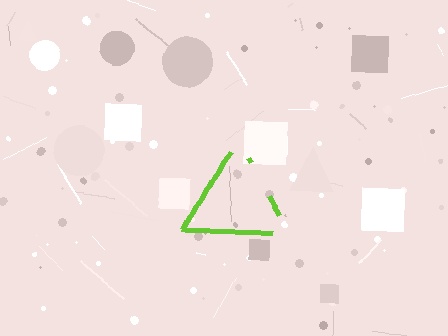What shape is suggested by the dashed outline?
The dashed outline suggests a triangle.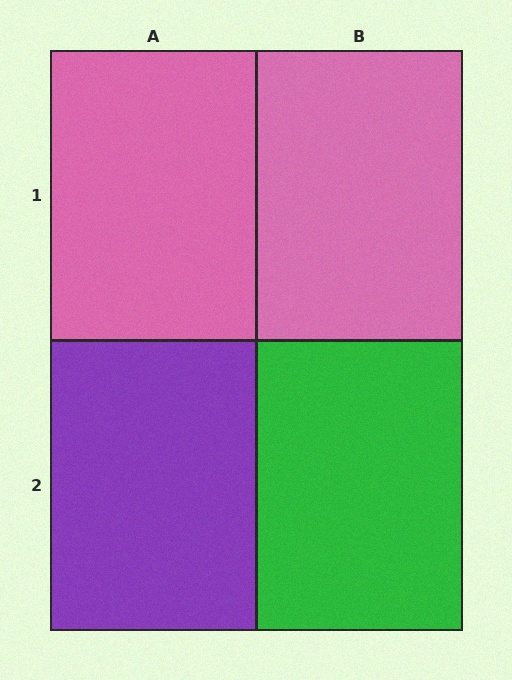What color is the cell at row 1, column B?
Pink.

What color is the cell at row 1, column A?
Pink.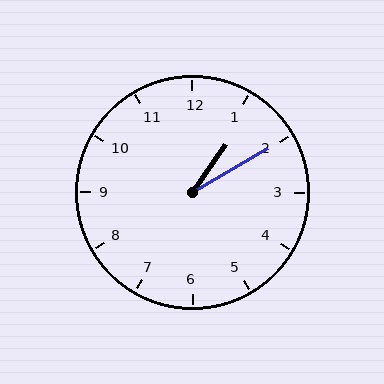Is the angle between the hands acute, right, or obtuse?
It is acute.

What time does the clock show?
1:10.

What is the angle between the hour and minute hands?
Approximately 25 degrees.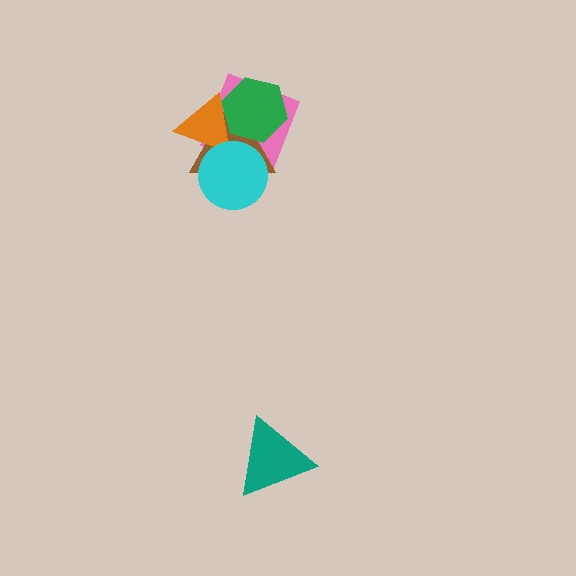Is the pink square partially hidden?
Yes, it is partially covered by another shape.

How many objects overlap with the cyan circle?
3 objects overlap with the cyan circle.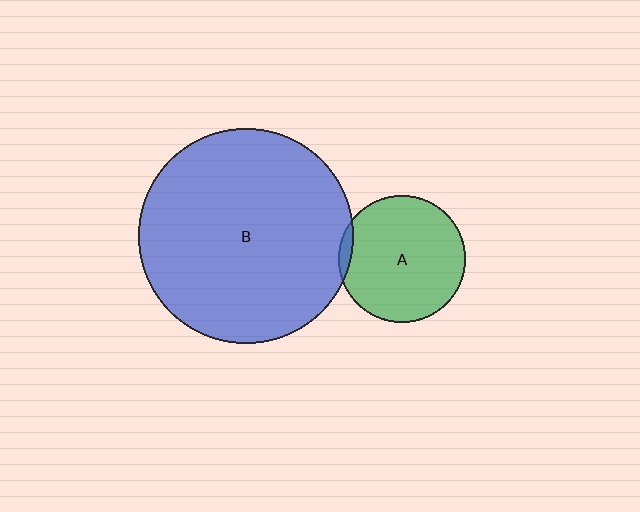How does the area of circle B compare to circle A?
Approximately 2.9 times.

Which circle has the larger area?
Circle B (blue).